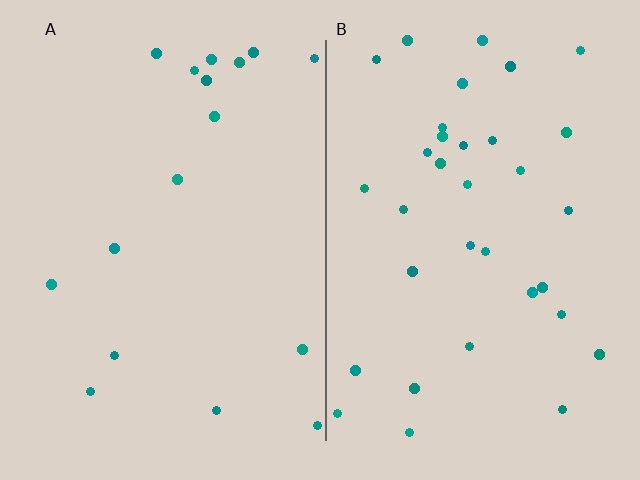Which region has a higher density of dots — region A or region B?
B (the right).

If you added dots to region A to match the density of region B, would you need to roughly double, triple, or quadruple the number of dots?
Approximately double.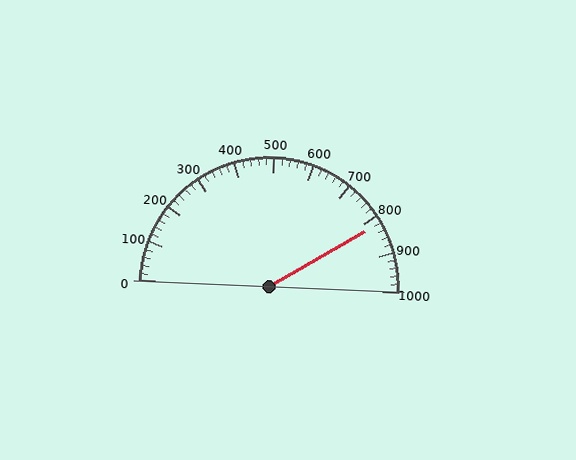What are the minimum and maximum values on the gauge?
The gauge ranges from 0 to 1000.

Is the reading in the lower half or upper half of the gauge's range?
The reading is in the upper half of the range (0 to 1000).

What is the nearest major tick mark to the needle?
The nearest major tick mark is 800.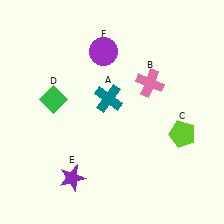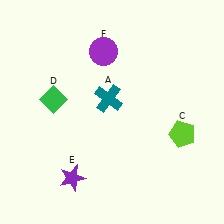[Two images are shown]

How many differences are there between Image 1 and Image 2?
There is 1 difference between the two images.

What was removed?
The pink cross (B) was removed in Image 2.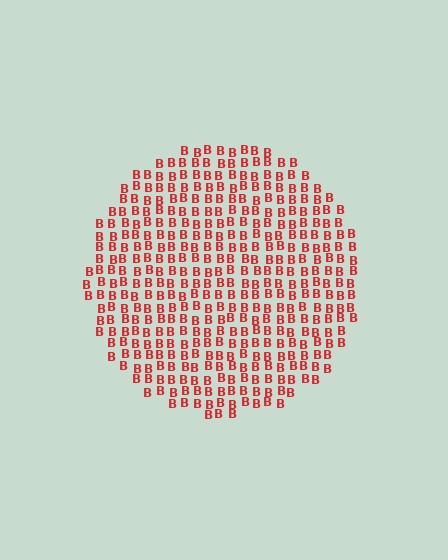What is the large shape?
The large shape is a circle.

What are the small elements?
The small elements are letter B's.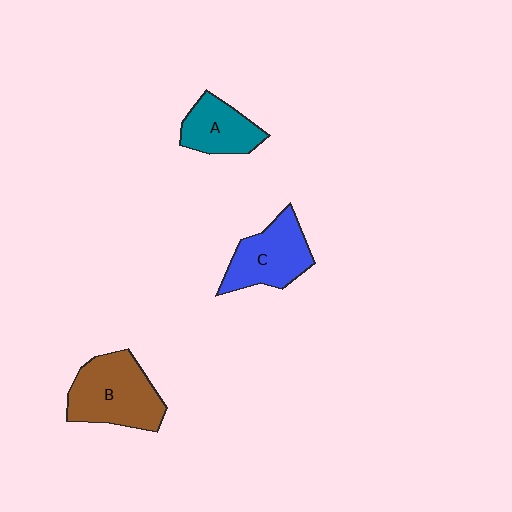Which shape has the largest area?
Shape B (brown).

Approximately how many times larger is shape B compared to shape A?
Approximately 1.6 times.